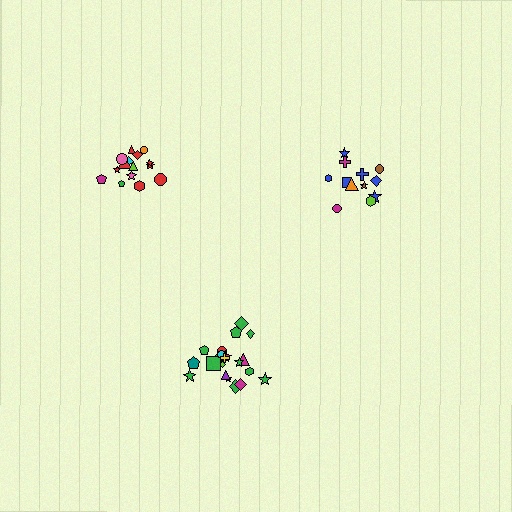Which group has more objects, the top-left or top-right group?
The top-left group.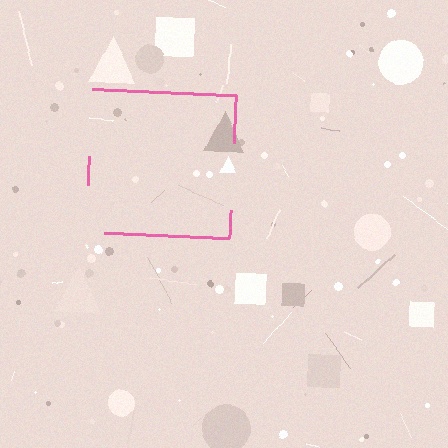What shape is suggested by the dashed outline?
The dashed outline suggests a square.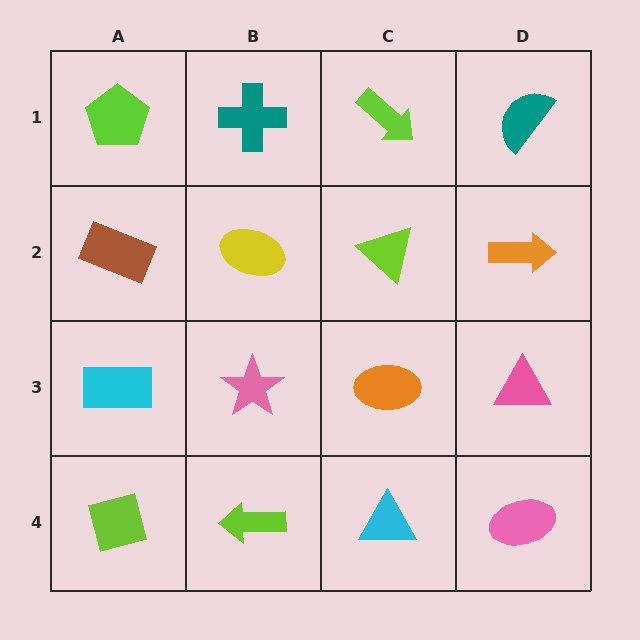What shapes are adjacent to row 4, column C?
An orange ellipse (row 3, column C), a lime arrow (row 4, column B), a pink ellipse (row 4, column D).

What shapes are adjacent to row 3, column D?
An orange arrow (row 2, column D), a pink ellipse (row 4, column D), an orange ellipse (row 3, column C).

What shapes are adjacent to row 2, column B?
A teal cross (row 1, column B), a pink star (row 3, column B), a brown rectangle (row 2, column A), a lime triangle (row 2, column C).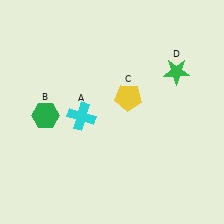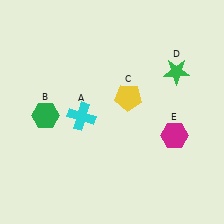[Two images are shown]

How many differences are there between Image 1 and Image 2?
There is 1 difference between the two images.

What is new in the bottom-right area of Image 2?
A magenta hexagon (E) was added in the bottom-right area of Image 2.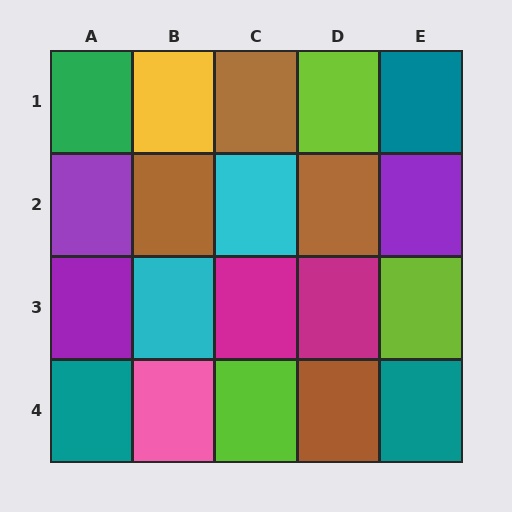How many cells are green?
1 cell is green.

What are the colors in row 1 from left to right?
Green, yellow, brown, lime, teal.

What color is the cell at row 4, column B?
Pink.